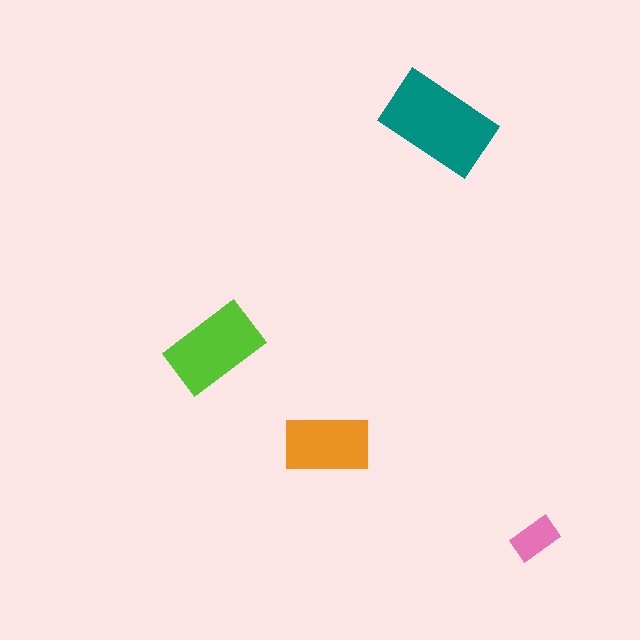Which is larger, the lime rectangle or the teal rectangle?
The teal one.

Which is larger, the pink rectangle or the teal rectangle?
The teal one.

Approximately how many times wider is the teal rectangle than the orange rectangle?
About 1.5 times wider.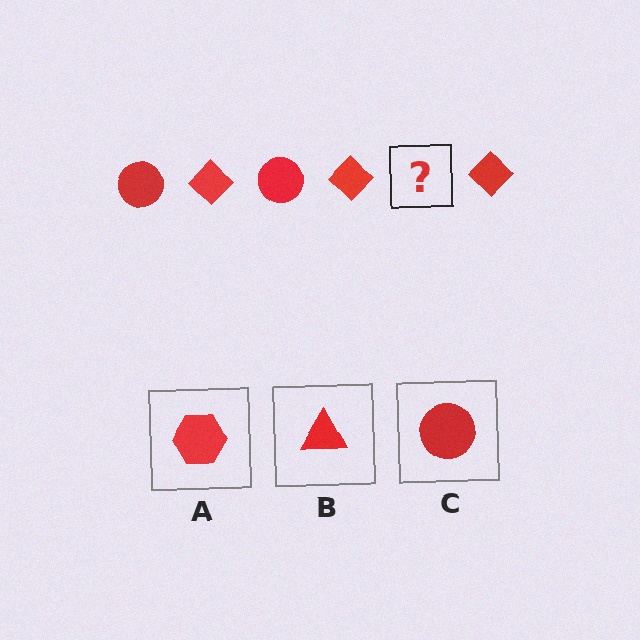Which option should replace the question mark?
Option C.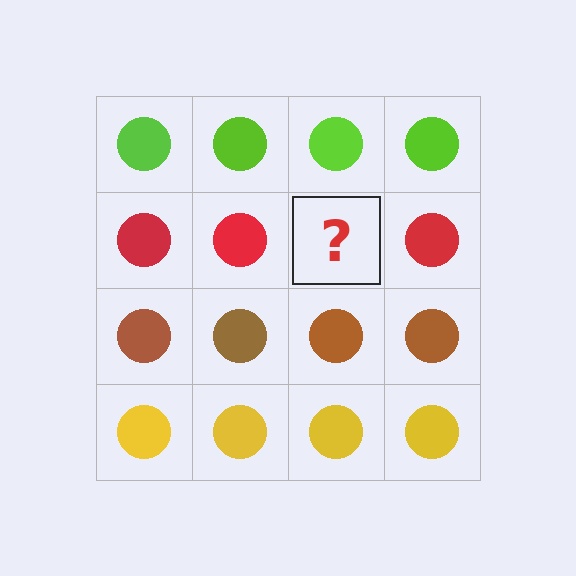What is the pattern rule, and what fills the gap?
The rule is that each row has a consistent color. The gap should be filled with a red circle.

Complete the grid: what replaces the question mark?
The question mark should be replaced with a red circle.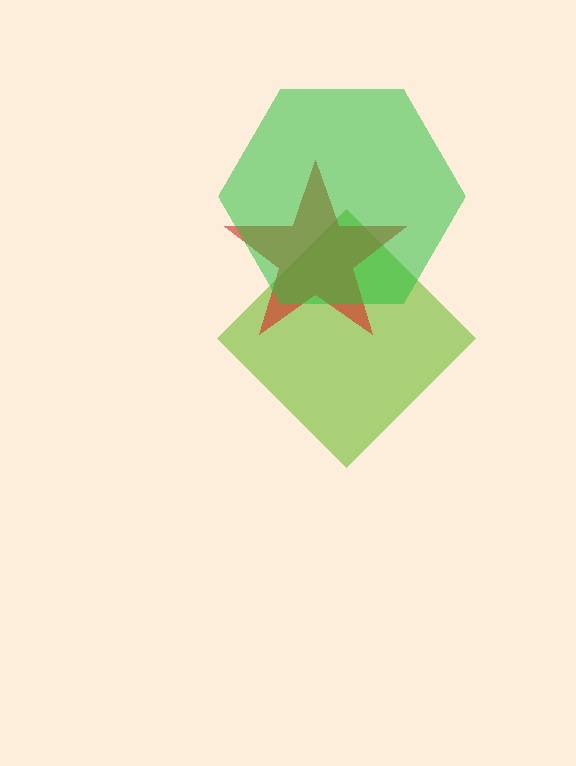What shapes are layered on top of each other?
The layered shapes are: a lime diamond, a red star, a green hexagon.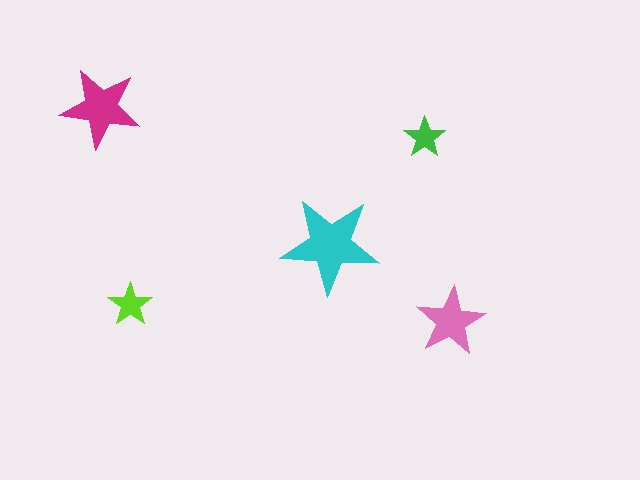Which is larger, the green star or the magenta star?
The magenta one.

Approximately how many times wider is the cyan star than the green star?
About 2.5 times wider.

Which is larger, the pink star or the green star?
The pink one.